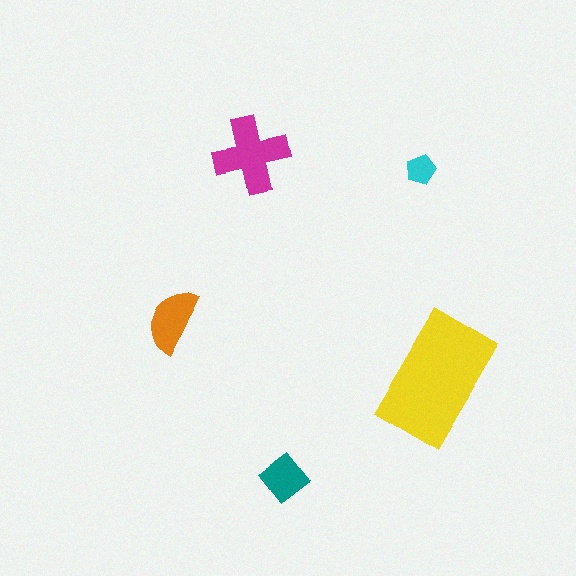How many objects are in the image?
There are 5 objects in the image.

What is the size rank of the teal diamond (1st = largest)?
4th.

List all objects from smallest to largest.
The cyan pentagon, the teal diamond, the orange semicircle, the magenta cross, the yellow rectangle.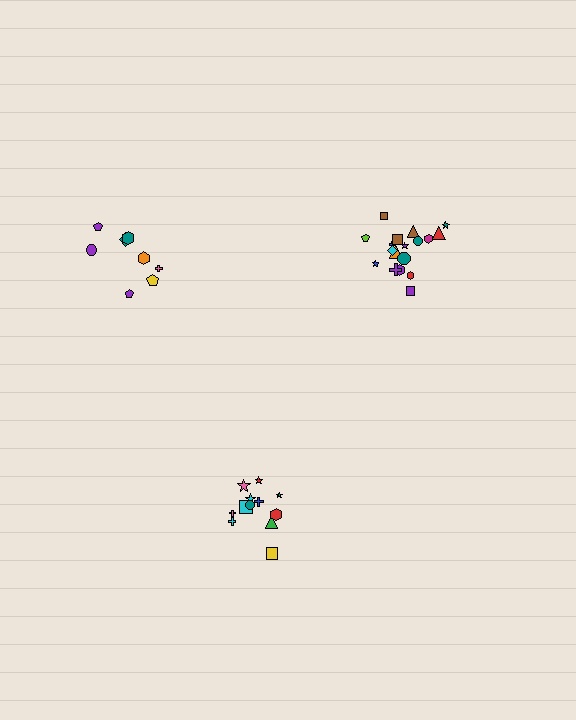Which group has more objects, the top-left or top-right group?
The top-right group.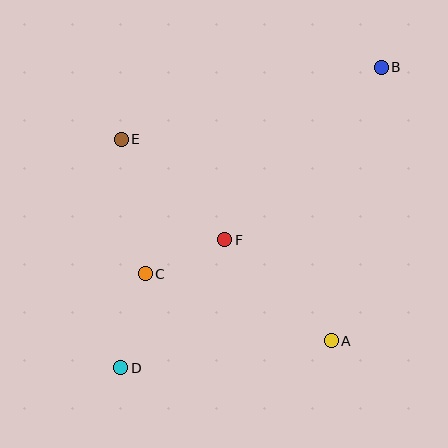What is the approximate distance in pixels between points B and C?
The distance between B and C is approximately 314 pixels.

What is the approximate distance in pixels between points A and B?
The distance between A and B is approximately 278 pixels.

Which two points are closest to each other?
Points C and F are closest to each other.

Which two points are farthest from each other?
Points B and D are farthest from each other.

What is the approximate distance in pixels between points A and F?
The distance between A and F is approximately 147 pixels.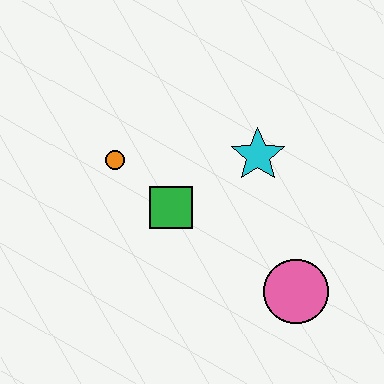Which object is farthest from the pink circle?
The orange circle is farthest from the pink circle.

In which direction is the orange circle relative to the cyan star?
The orange circle is to the left of the cyan star.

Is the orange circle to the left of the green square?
Yes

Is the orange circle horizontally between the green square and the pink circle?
No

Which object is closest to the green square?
The orange circle is closest to the green square.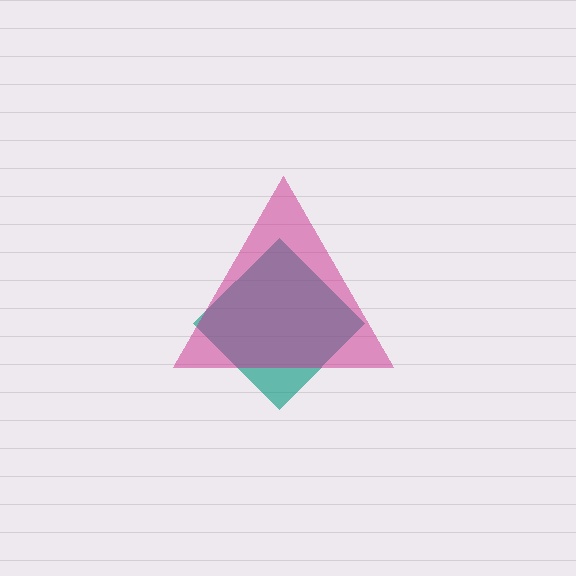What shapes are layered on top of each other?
The layered shapes are: a teal diamond, a magenta triangle.